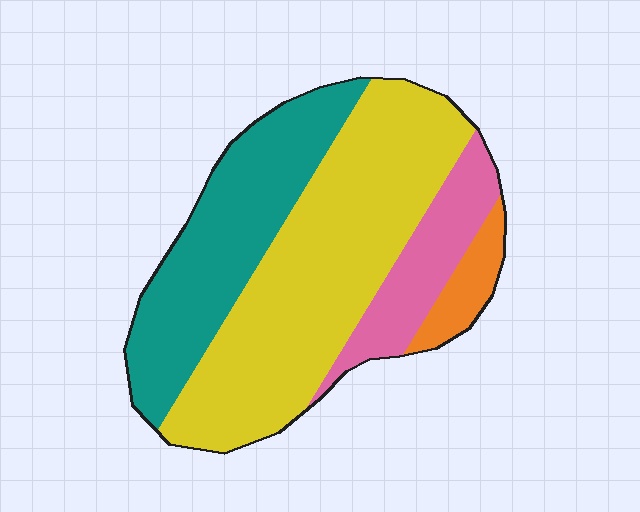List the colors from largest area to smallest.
From largest to smallest: yellow, teal, pink, orange.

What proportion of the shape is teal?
Teal covers roughly 30% of the shape.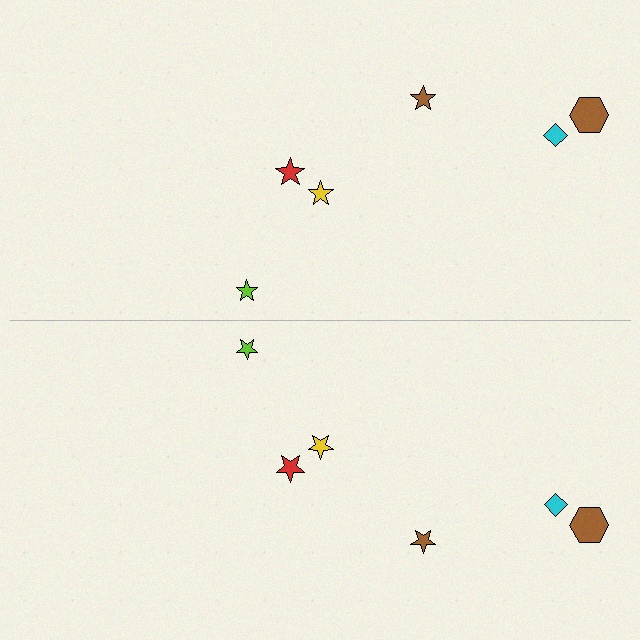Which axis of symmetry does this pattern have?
The pattern has a horizontal axis of symmetry running through the center of the image.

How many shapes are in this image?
There are 12 shapes in this image.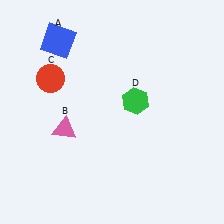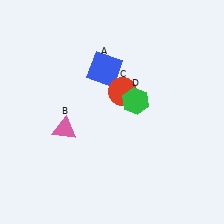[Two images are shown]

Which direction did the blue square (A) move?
The blue square (A) moved right.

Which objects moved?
The objects that moved are: the blue square (A), the red circle (C).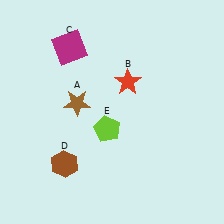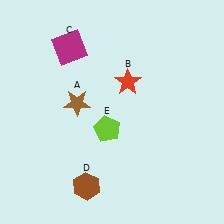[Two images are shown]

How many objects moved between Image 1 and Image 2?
1 object moved between the two images.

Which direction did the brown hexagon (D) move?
The brown hexagon (D) moved down.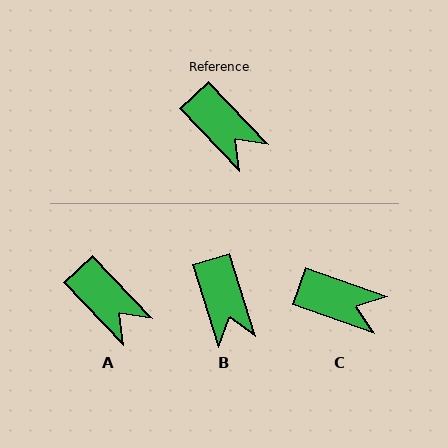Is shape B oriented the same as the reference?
No, it is off by about 26 degrees.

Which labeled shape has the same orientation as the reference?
A.